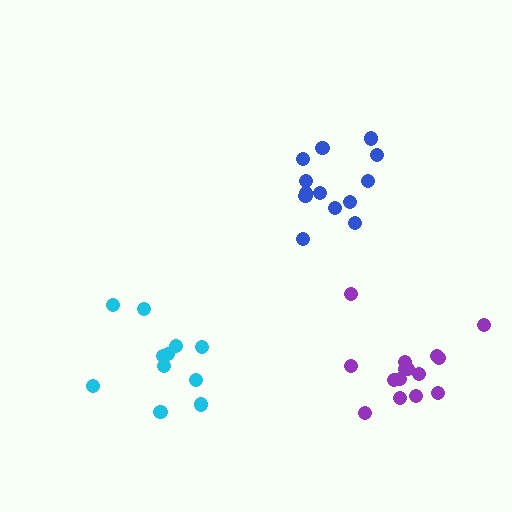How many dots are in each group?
Group 1: 11 dots, Group 2: 13 dots, Group 3: 15 dots (39 total).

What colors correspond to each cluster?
The clusters are colored: cyan, blue, purple.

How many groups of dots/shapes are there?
There are 3 groups.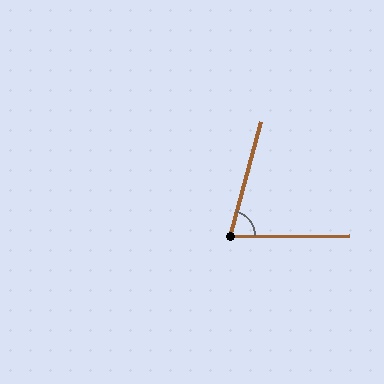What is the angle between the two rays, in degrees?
Approximately 75 degrees.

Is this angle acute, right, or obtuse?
It is acute.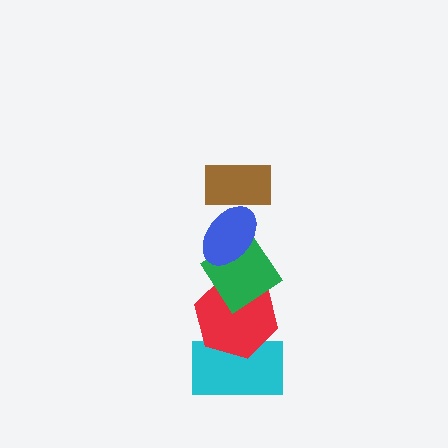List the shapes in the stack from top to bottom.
From top to bottom: the brown rectangle, the blue ellipse, the green diamond, the red hexagon, the cyan rectangle.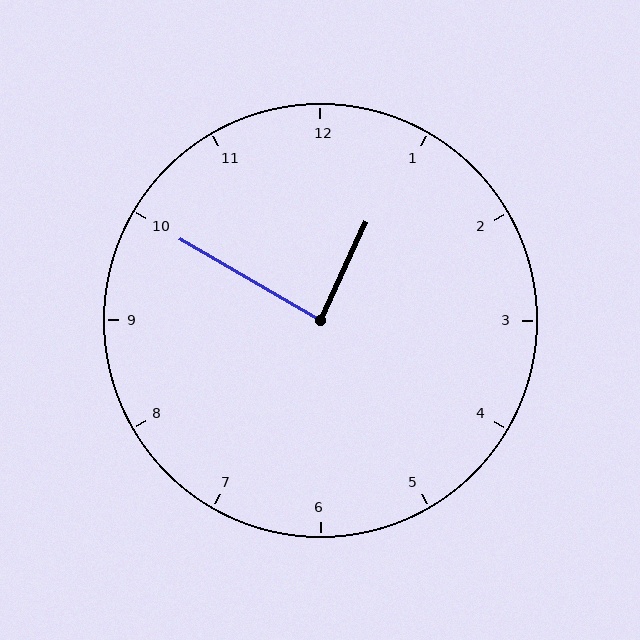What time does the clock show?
12:50.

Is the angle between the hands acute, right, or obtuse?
It is right.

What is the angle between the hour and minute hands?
Approximately 85 degrees.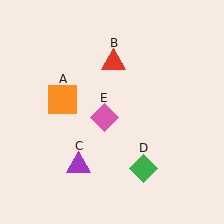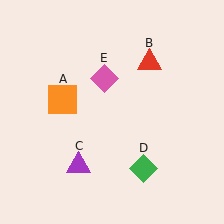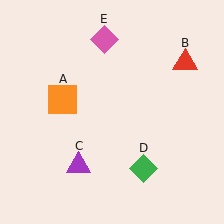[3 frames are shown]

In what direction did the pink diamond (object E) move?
The pink diamond (object E) moved up.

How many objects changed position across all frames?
2 objects changed position: red triangle (object B), pink diamond (object E).